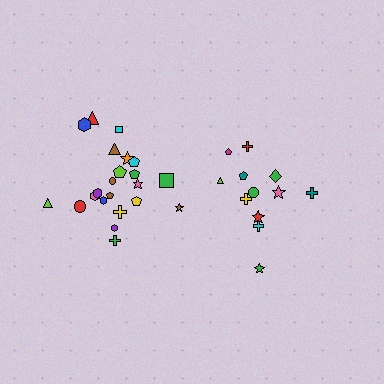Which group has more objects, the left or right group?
The left group.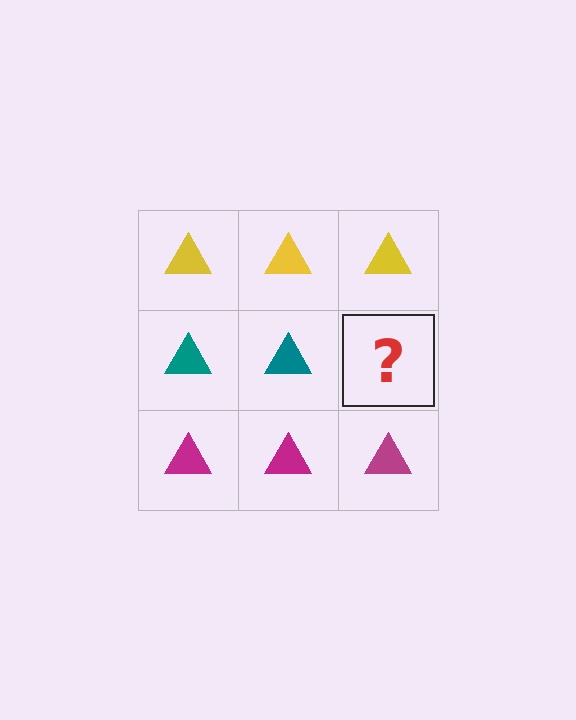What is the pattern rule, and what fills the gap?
The rule is that each row has a consistent color. The gap should be filled with a teal triangle.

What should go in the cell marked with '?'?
The missing cell should contain a teal triangle.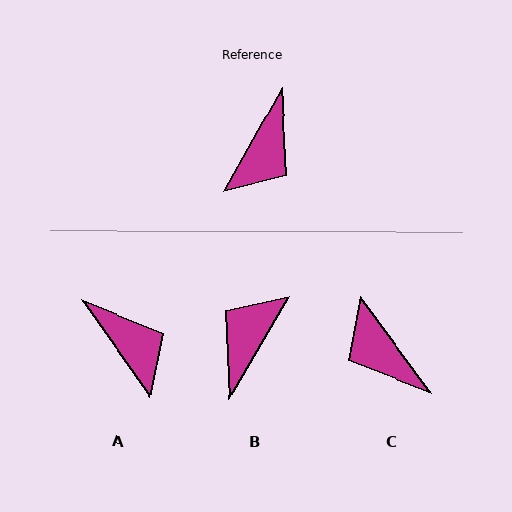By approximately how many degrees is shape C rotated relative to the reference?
Approximately 114 degrees clockwise.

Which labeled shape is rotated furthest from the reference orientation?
B, about 179 degrees away.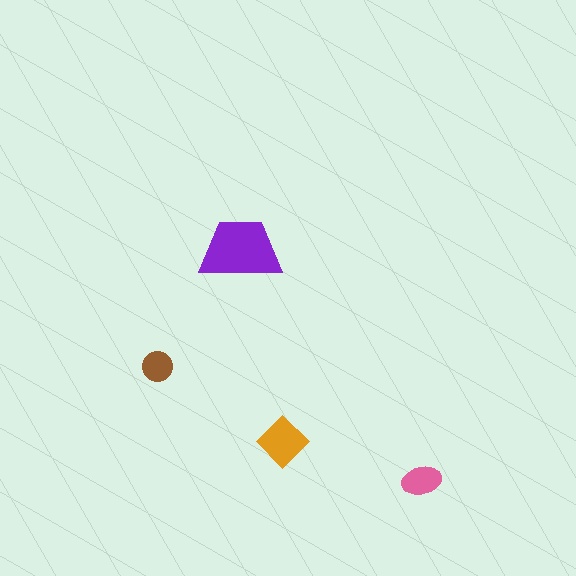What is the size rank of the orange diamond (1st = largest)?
2nd.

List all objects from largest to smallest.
The purple trapezoid, the orange diamond, the pink ellipse, the brown circle.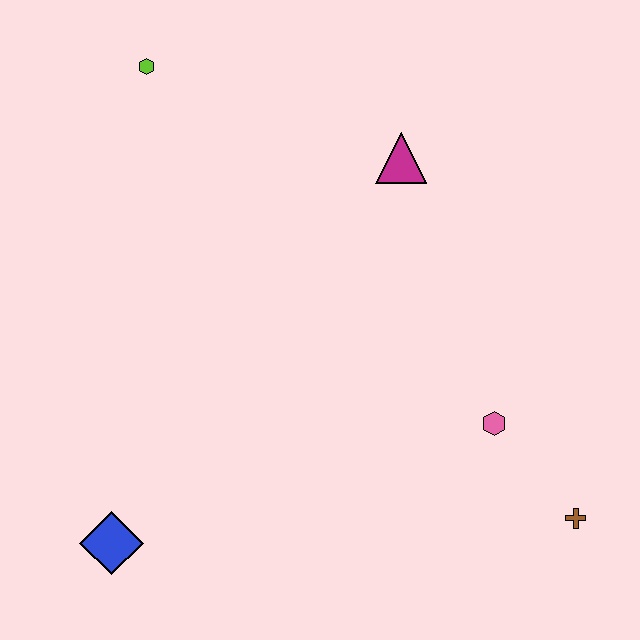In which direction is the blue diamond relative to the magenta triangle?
The blue diamond is below the magenta triangle.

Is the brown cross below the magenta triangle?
Yes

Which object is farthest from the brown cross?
The lime hexagon is farthest from the brown cross.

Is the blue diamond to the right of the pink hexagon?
No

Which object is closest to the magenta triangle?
The lime hexagon is closest to the magenta triangle.